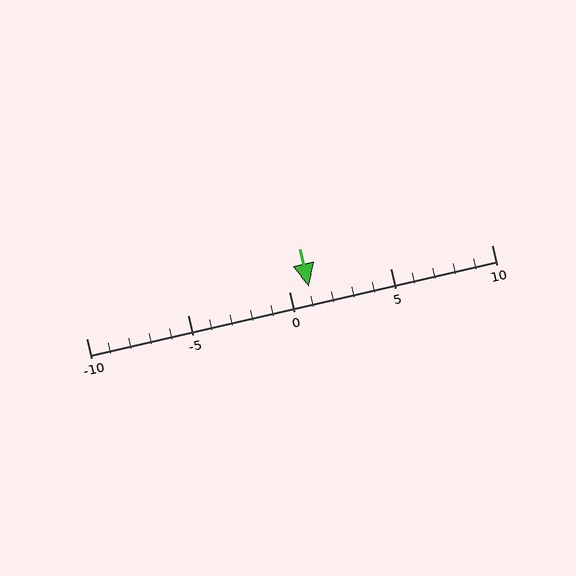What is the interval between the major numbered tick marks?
The major tick marks are spaced 5 units apart.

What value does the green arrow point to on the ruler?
The green arrow points to approximately 1.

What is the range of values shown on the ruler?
The ruler shows values from -10 to 10.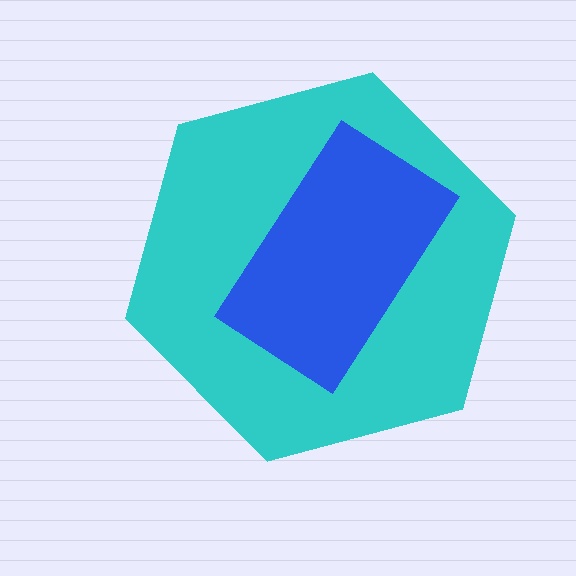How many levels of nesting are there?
2.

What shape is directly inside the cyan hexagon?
The blue rectangle.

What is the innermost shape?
The blue rectangle.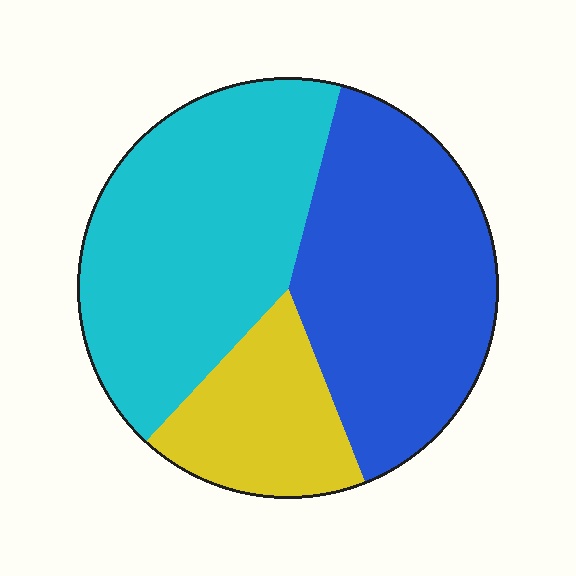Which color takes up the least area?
Yellow, at roughly 20%.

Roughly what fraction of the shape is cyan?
Cyan covers 42% of the shape.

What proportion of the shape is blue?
Blue covers roughly 40% of the shape.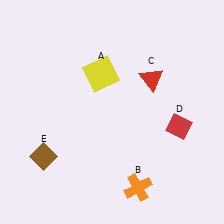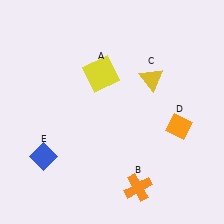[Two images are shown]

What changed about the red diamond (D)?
In Image 1, D is red. In Image 2, it changed to orange.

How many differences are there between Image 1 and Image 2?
There are 3 differences between the two images.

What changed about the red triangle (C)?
In Image 1, C is red. In Image 2, it changed to yellow.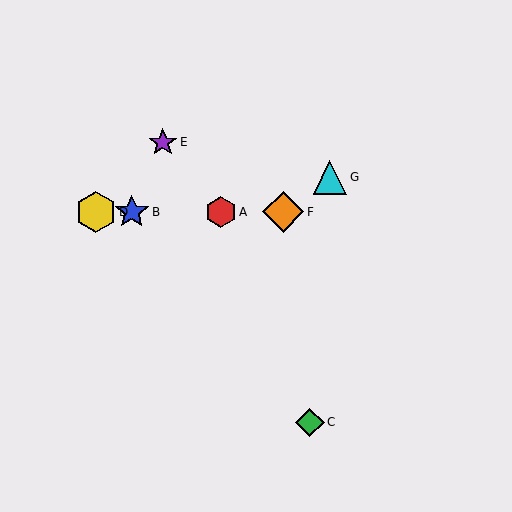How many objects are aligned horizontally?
4 objects (A, B, D, F) are aligned horizontally.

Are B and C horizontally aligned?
No, B is at y≈212 and C is at y≈422.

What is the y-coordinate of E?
Object E is at y≈142.